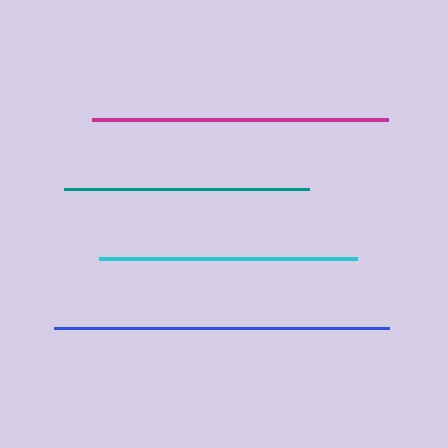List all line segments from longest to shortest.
From longest to shortest: blue, magenta, cyan, teal.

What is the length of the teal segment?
The teal segment is approximately 244 pixels long.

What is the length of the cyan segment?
The cyan segment is approximately 258 pixels long.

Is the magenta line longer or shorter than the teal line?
The magenta line is longer than the teal line.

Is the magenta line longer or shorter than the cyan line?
The magenta line is longer than the cyan line.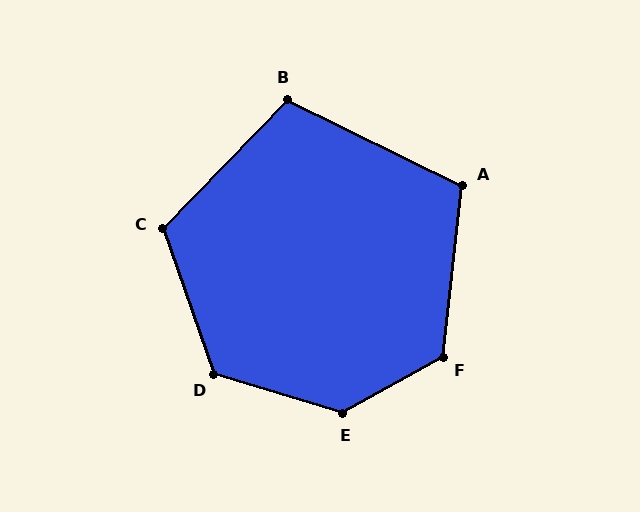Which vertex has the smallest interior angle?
B, at approximately 108 degrees.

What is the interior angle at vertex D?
Approximately 126 degrees (obtuse).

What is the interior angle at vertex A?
Approximately 109 degrees (obtuse).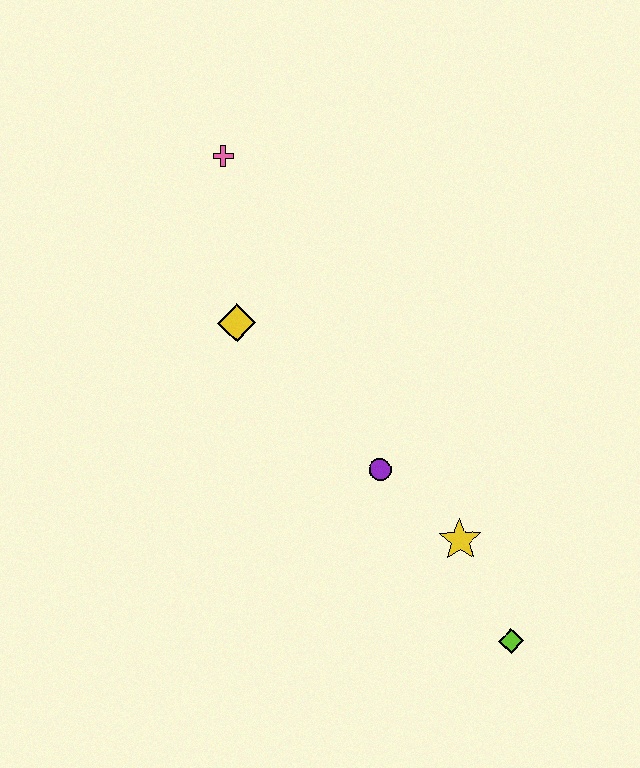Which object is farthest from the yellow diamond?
The lime diamond is farthest from the yellow diamond.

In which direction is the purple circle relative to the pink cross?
The purple circle is below the pink cross.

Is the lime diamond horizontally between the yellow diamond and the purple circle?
No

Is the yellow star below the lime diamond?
No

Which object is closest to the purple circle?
The yellow star is closest to the purple circle.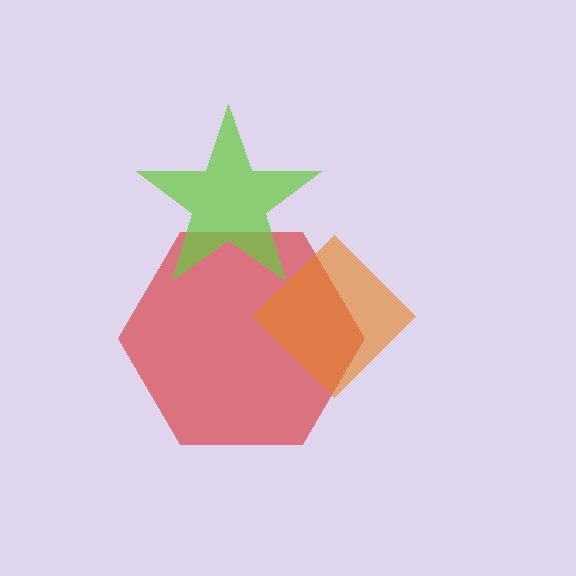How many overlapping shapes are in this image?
There are 3 overlapping shapes in the image.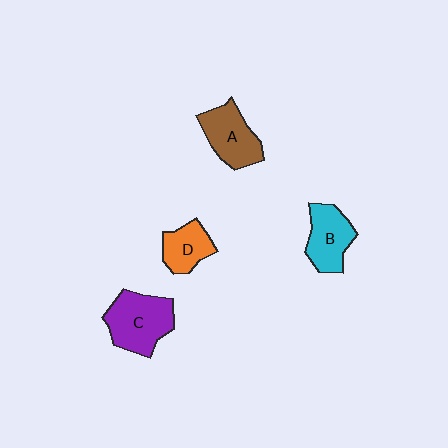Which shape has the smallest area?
Shape D (orange).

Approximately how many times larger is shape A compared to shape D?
Approximately 1.4 times.